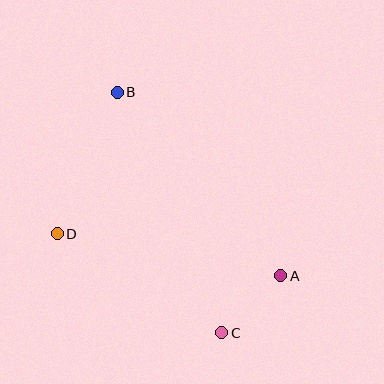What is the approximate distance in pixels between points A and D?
The distance between A and D is approximately 228 pixels.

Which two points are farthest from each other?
Points B and C are farthest from each other.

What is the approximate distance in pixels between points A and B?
The distance between A and B is approximately 246 pixels.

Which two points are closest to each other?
Points A and C are closest to each other.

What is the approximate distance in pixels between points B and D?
The distance between B and D is approximately 154 pixels.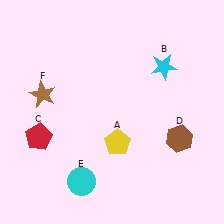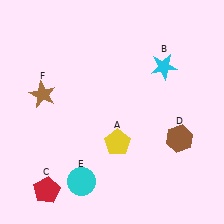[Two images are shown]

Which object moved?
The red pentagon (C) moved down.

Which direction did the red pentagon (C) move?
The red pentagon (C) moved down.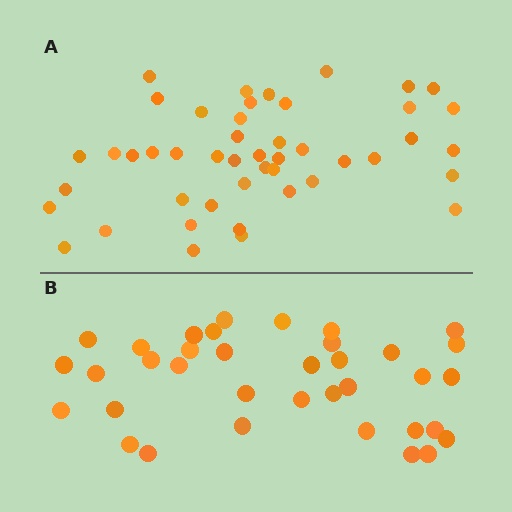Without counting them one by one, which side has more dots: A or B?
Region A (the top region) has more dots.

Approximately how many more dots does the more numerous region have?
Region A has roughly 10 or so more dots than region B.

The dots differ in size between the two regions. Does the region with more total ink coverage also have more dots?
No. Region B has more total ink coverage because its dots are larger, but region A actually contains more individual dots. Total area can be misleading — the number of items is what matters here.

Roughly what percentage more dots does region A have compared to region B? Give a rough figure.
About 30% more.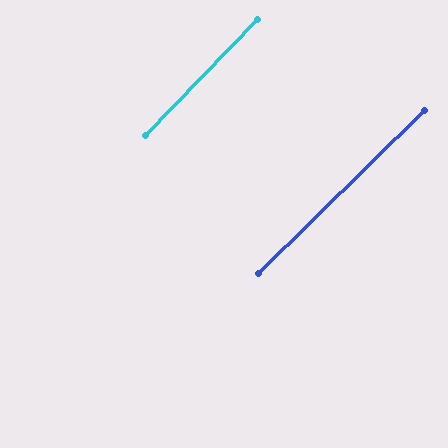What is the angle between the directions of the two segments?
Approximately 2 degrees.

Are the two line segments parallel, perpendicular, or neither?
Parallel — their directions differ by only 1.7°.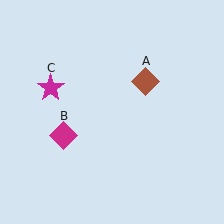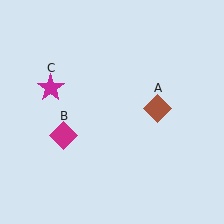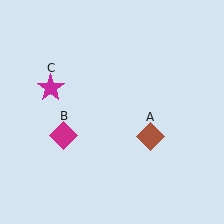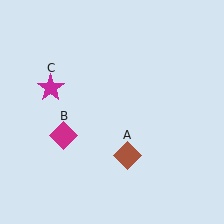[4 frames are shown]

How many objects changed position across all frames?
1 object changed position: brown diamond (object A).